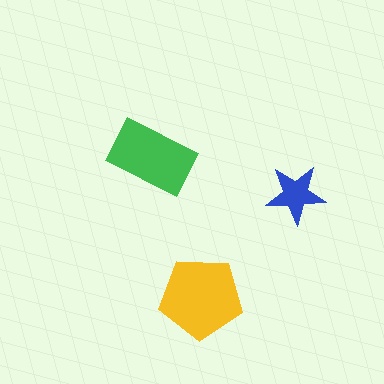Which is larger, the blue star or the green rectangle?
The green rectangle.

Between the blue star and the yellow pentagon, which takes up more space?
The yellow pentagon.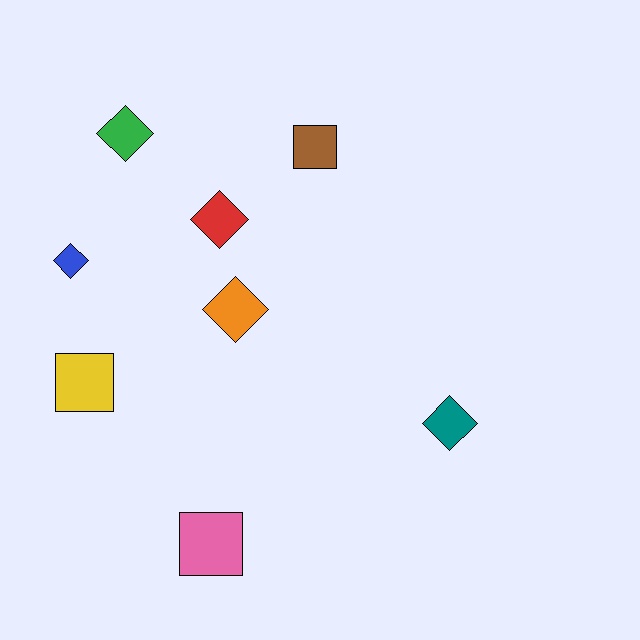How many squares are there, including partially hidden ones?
There are 3 squares.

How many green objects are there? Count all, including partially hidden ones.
There is 1 green object.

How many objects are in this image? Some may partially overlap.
There are 8 objects.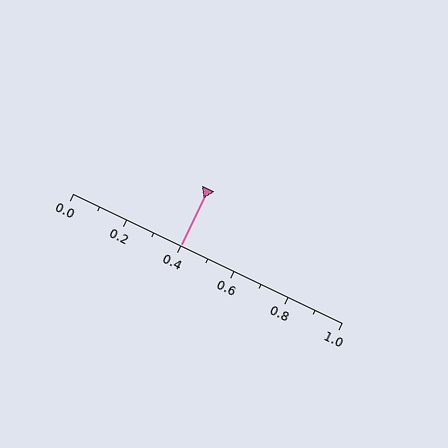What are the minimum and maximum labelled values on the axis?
The axis runs from 0.0 to 1.0.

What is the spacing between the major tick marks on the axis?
The major ticks are spaced 0.2 apart.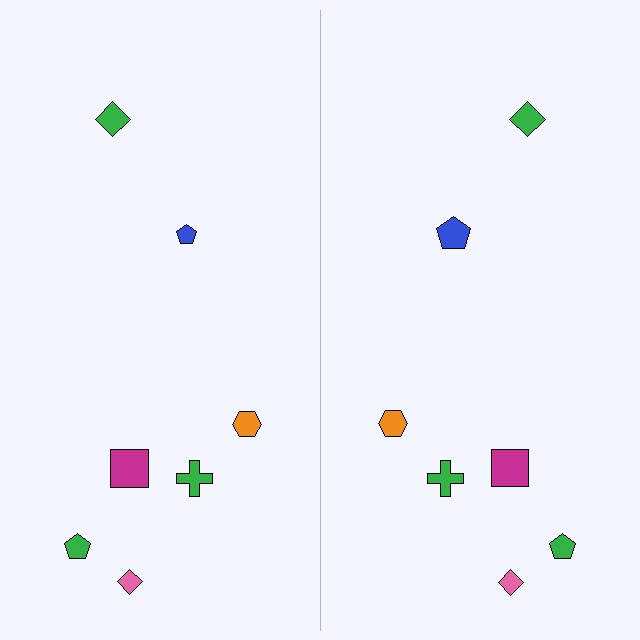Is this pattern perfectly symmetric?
No, the pattern is not perfectly symmetric. The blue pentagon on the right side has a different size than its mirror counterpart.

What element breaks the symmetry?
The blue pentagon on the right side has a different size than its mirror counterpart.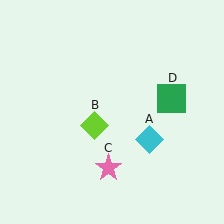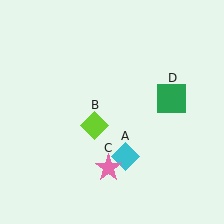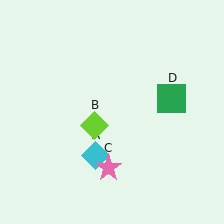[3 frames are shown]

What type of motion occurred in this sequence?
The cyan diamond (object A) rotated clockwise around the center of the scene.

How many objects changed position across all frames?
1 object changed position: cyan diamond (object A).